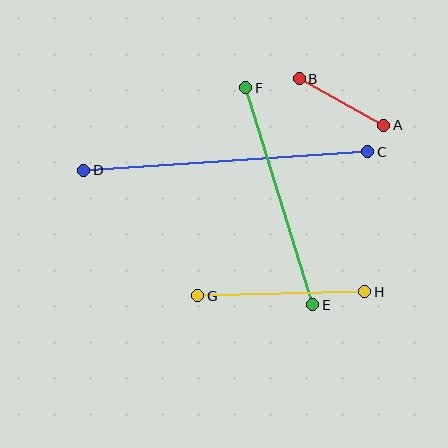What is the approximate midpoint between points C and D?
The midpoint is at approximately (226, 161) pixels.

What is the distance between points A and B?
The distance is approximately 97 pixels.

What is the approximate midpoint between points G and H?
The midpoint is at approximately (281, 294) pixels.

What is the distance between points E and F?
The distance is approximately 227 pixels.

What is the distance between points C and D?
The distance is approximately 285 pixels.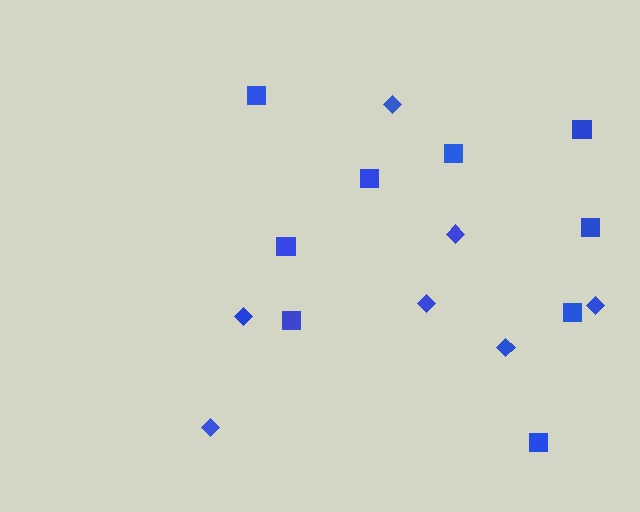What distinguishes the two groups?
There are 2 groups: one group of diamonds (7) and one group of squares (9).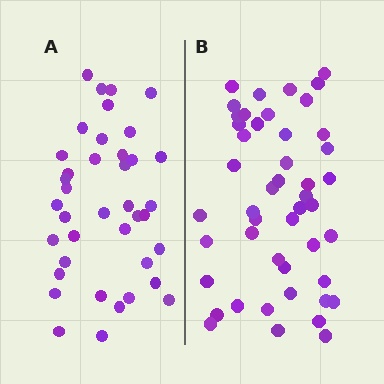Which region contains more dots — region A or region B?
Region B (the right region) has more dots.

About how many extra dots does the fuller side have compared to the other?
Region B has roughly 8 or so more dots than region A.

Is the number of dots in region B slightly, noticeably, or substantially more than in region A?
Region B has only slightly more — the two regions are fairly close. The ratio is roughly 1.2 to 1.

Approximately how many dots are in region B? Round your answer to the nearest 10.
About 50 dots. (The exact count is 47, which rounds to 50.)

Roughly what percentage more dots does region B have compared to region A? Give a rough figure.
About 20% more.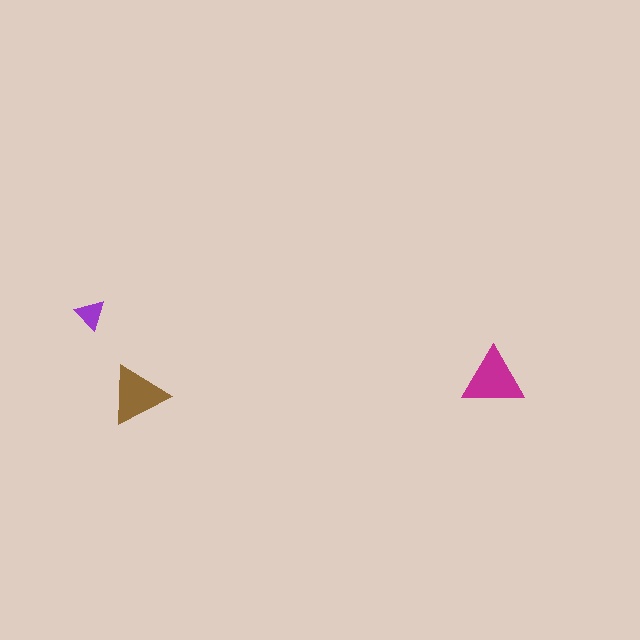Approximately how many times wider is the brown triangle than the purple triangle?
About 2 times wider.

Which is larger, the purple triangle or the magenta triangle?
The magenta one.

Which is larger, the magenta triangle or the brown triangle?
The magenta one.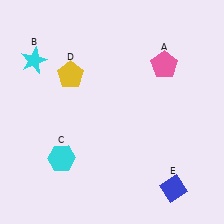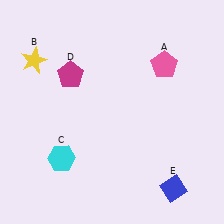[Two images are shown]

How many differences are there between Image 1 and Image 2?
There are 2 differences between the two images.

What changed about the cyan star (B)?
In Image 1, B is cyan. In Image 2, it changed to yellow.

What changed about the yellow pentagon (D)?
In Image 1, D is yellow. In Image 2, it changed to magenta.